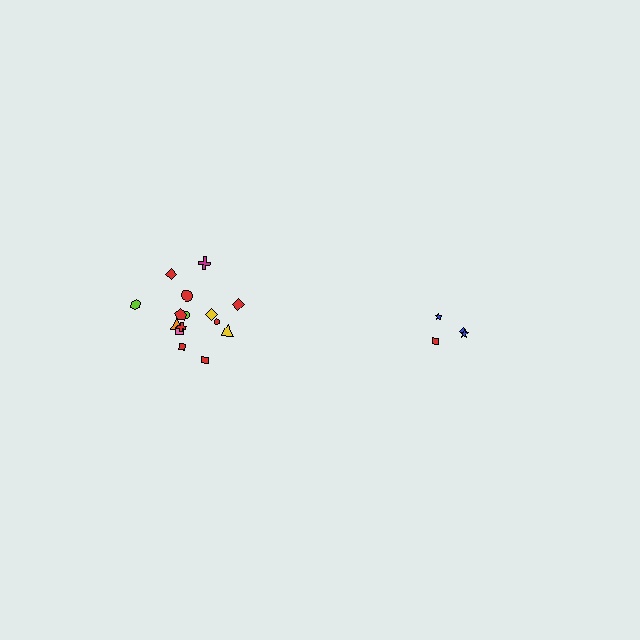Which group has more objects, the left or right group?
The left group.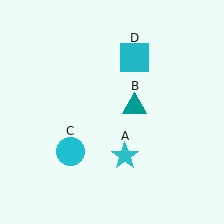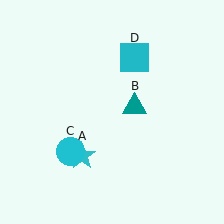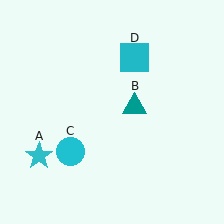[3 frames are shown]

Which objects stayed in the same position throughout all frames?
Teal triangle (object B) and cyan circle (object C) and cyan square (object D) remained stationary.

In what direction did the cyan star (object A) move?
The cyan star (object A) moved left.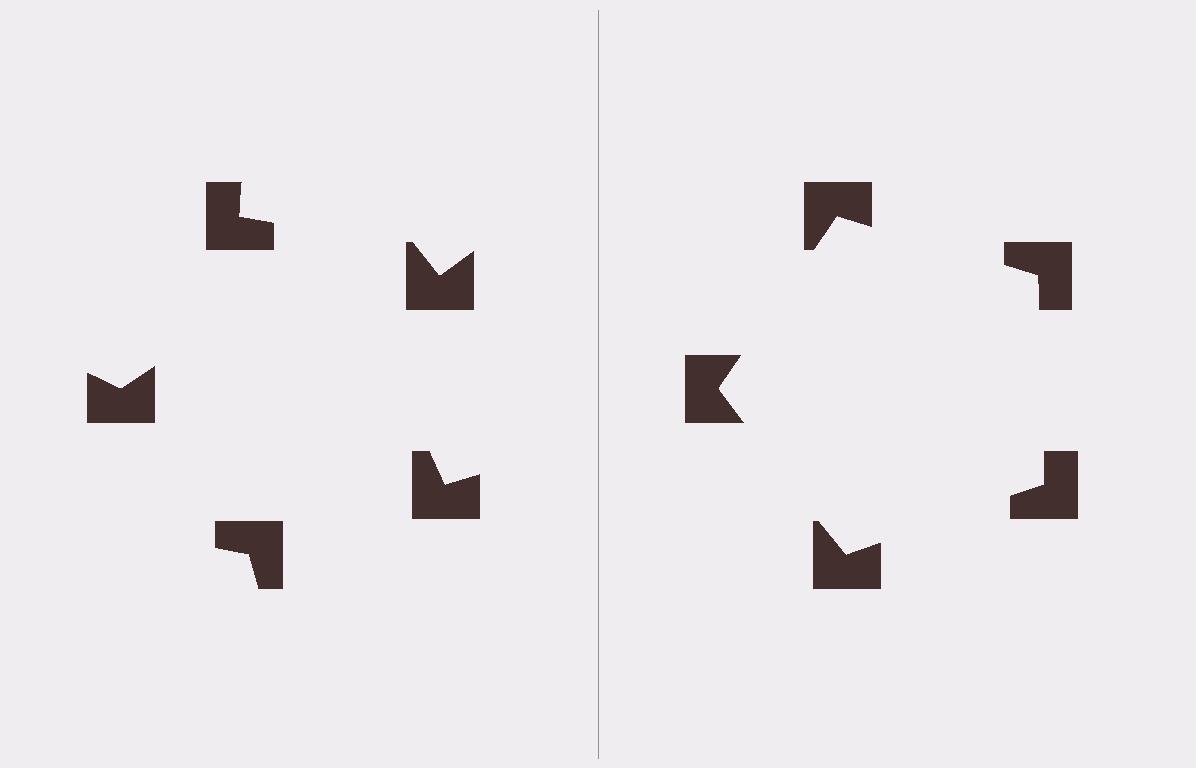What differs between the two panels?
The notched squares are positioned identically on both sides; only the wedge orientations differ. On the right they align to a pentagon; on the left they are misaligned.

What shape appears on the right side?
An illusory pentagon.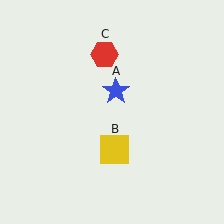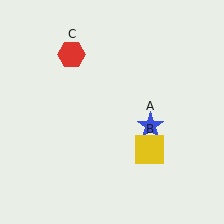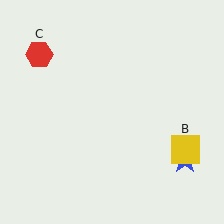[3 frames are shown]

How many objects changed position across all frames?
3 objects changed position: blue star (object A), yellow square (object B), red hexagon (object C).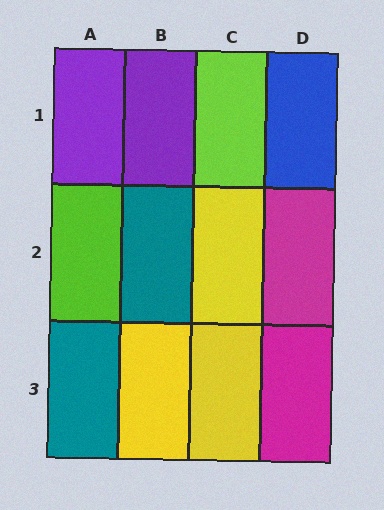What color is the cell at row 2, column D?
Magenta.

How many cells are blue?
1 cell is blue.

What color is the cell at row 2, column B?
Teal.